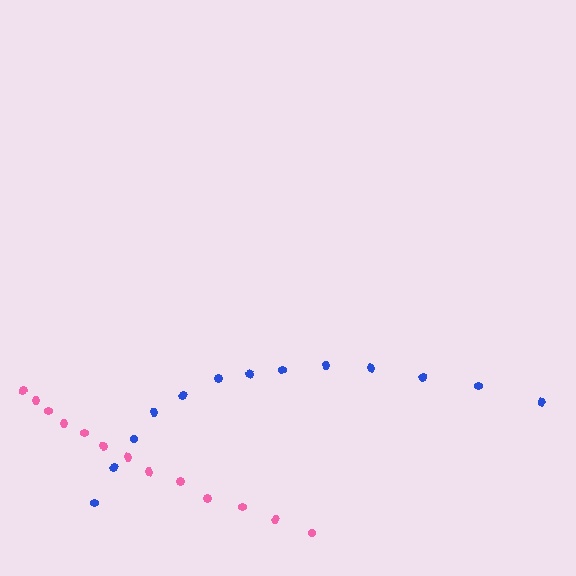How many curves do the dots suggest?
There are 2 distinct paths.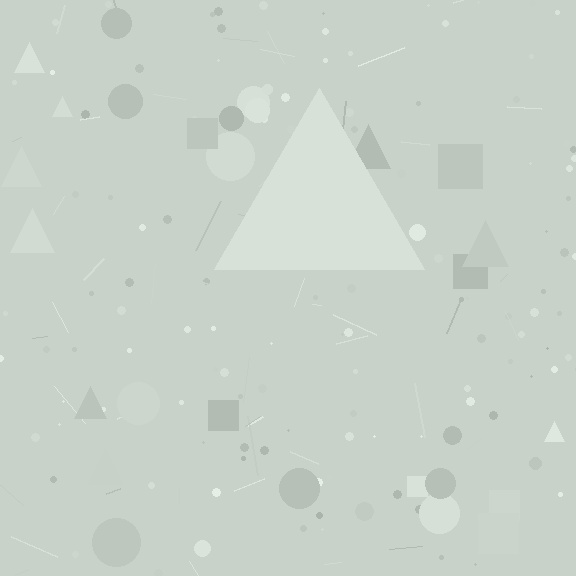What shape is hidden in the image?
A triangle is hidden in the image.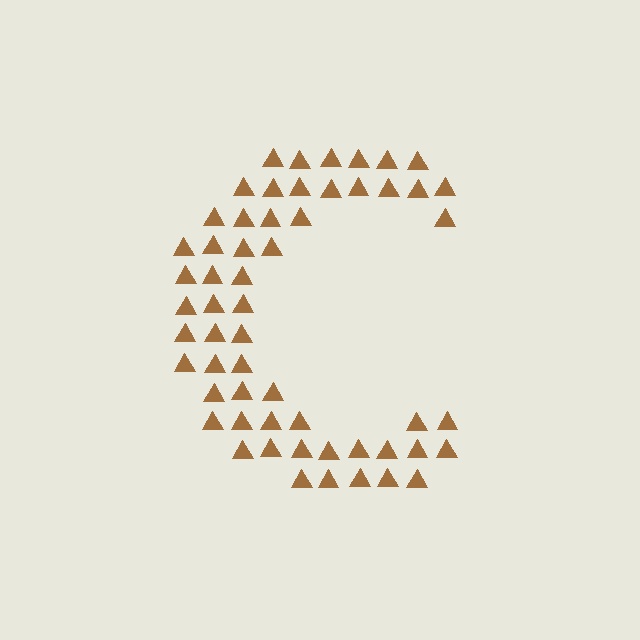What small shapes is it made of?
It is made of small triangles.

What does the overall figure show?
The overall figure shows the letter C.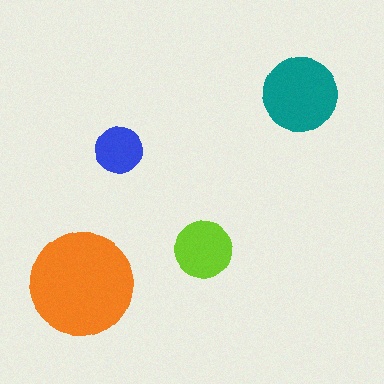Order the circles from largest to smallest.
the orange one, the teal one, the lime one, the blue one.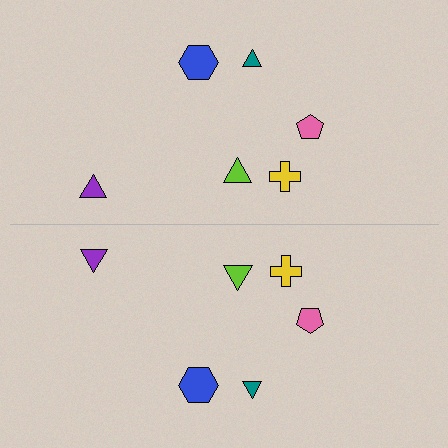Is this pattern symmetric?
Yes, this pattern has bilateral (reflection) symmetry.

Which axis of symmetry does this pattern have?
The pattern has a horizontal axis of symmetry running through the center of the image.